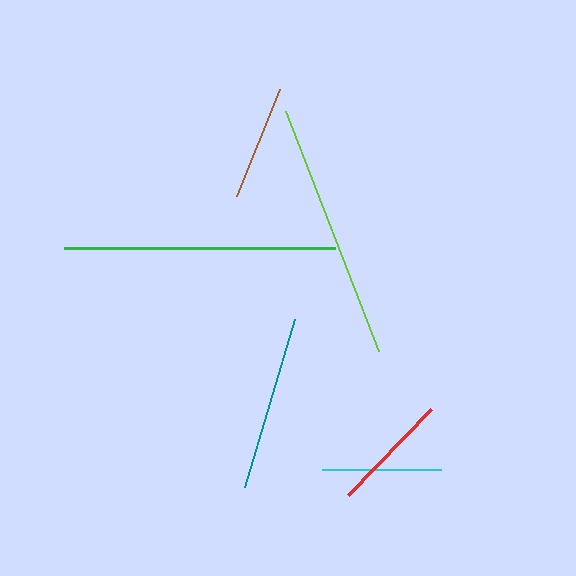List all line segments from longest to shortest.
From longest to shortest: green, lime, teal, red, cyan, brown.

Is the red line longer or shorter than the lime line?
The lime line is longer than the red line.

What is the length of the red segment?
The red segment is approximately 119 pixels long.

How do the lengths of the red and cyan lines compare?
The red and cyan lines are approximately the same length.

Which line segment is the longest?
The green line is the longest at approximately 272 pixels.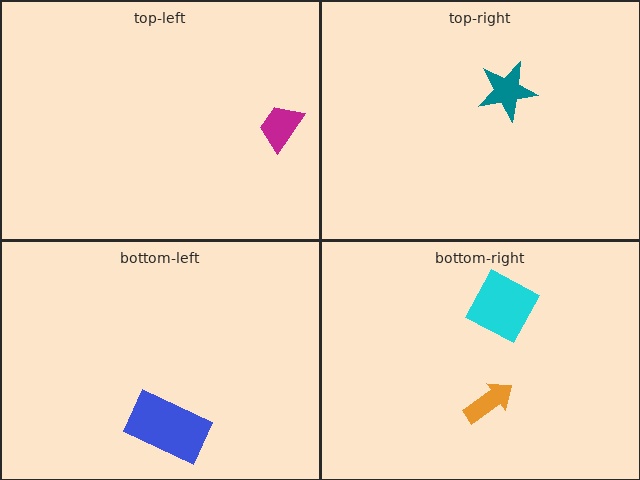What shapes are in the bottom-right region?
The cyan diamond, the orange arrow.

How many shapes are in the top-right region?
1.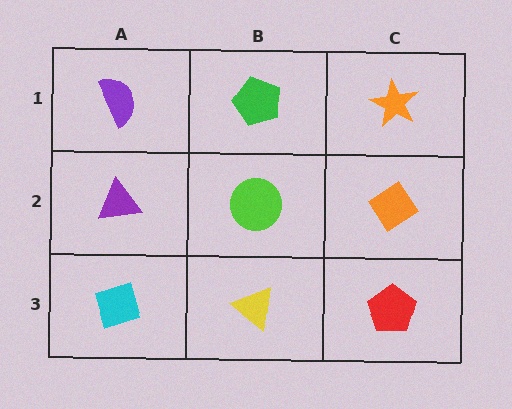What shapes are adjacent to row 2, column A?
A purple semicircle (row 1, column A), a cyan diamond (row 3, column A), a lime circle (row 2, column B).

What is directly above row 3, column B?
A lime circle.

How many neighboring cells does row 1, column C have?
2.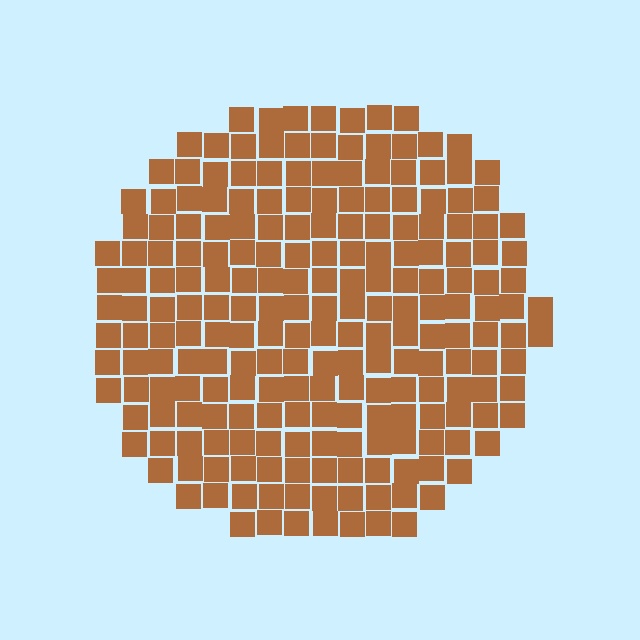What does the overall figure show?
The overall figure shows a circle.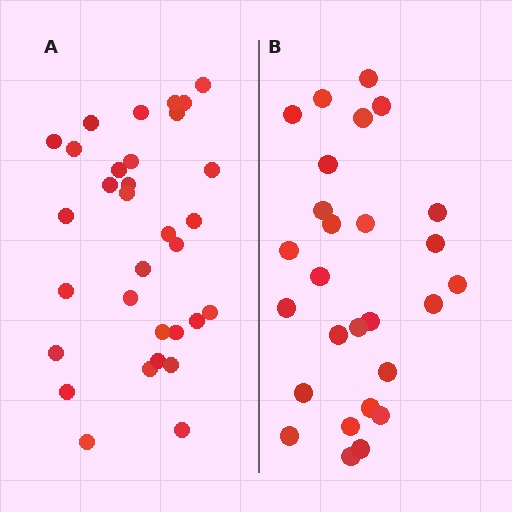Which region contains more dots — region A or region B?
Region A (the left region) has more dots.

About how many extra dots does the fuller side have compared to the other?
Region A has about 5 more dots than region B.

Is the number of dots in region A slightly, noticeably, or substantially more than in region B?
Region A has only slightly more — the two regions are fairly close. The ratio is roughly 1.2 to 1.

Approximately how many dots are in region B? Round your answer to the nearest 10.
About 30 dots. (The exact count is 27, which rounds to 30.)